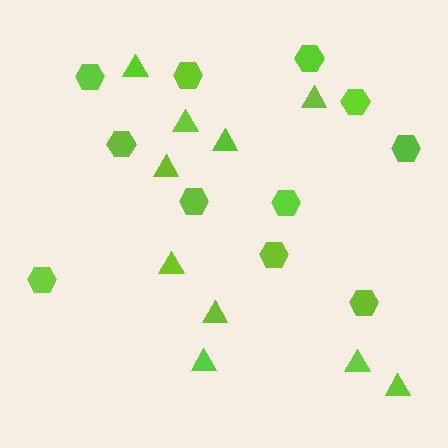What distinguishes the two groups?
There are 2 groups: one group of hexagons (11) and one group of triangles (10).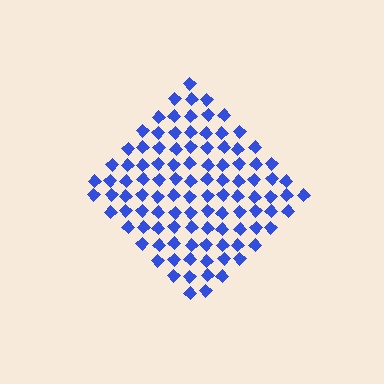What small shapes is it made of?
It is made of small diamonds.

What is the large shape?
The large shape is a diamond.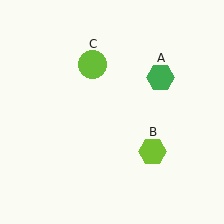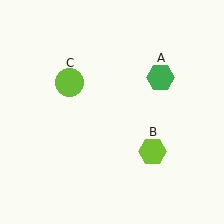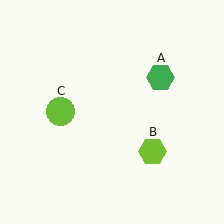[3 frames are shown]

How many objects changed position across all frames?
1 object changed position: lime circle (object C).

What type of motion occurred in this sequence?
The lime circle (object C) rotated counterclockwise around the center of the scene.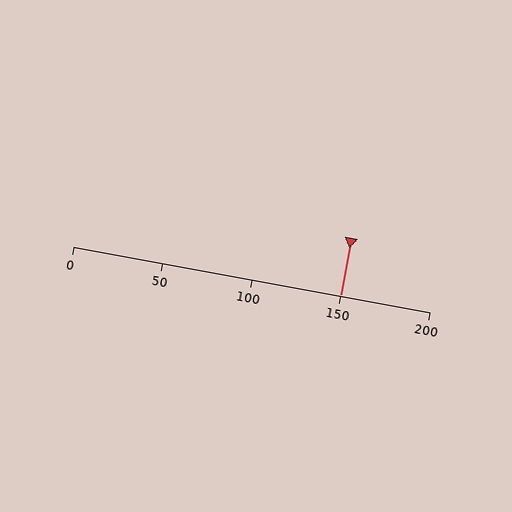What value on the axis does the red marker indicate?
The marker indicates approximately 150.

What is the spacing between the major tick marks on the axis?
The major ticks are spaced 50 apart.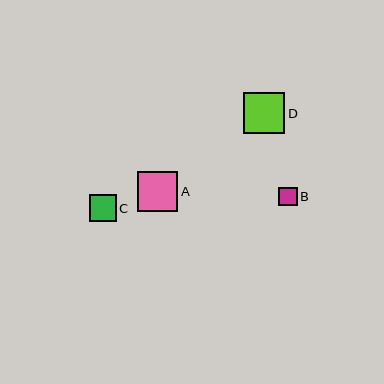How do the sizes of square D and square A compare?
Square D and square A are approximately the same size.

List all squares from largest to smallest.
From largest to smallest: D, A, C, B.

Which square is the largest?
Square D is the largest with a size of approximately 41 pixels.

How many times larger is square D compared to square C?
Square D is approximately 1.5 times the size of square C.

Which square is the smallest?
Square B is the smallest with a size of approximately 18 pixels.